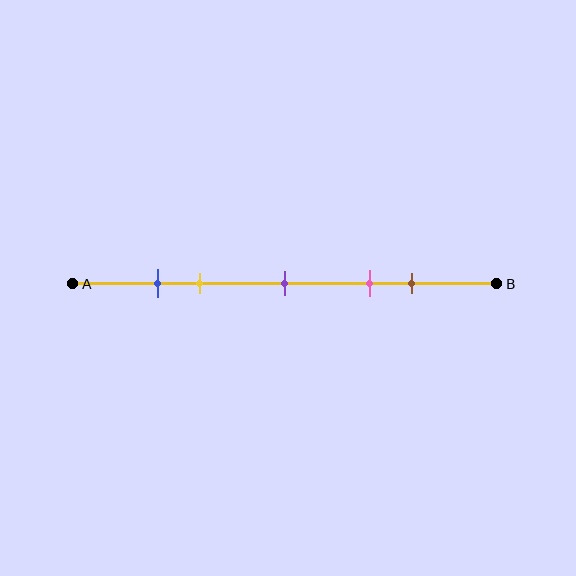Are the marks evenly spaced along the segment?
No, the marks are not evenly spaced.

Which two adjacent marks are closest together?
The blue and yellow marks are the closest adjacent pair.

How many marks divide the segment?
There are 5 marks dividing the segment.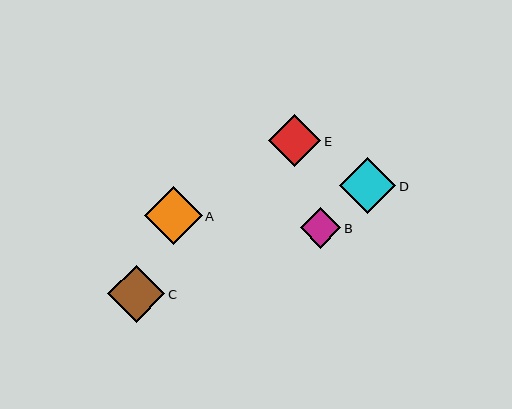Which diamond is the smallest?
Diamond B is the smallest with a size of approximately 40 pixels.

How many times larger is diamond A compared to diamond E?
Diamond A is approximately 1.1 times the size of diamond E.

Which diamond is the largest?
Diamond A is the largest with a size of approximately 58 pixels.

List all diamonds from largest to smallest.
From largest to smallest: A, C, D, E, B.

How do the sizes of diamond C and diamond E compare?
Diamond C and diamond E are approximately the same size.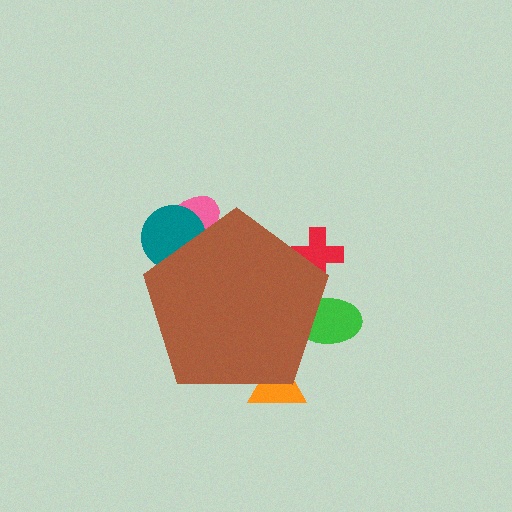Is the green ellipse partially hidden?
Yes, the green ellipse is partially hidden behind the brown pentagon.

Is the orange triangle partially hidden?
Yes, the orange triangle is partially hidden behind the brown pentagon.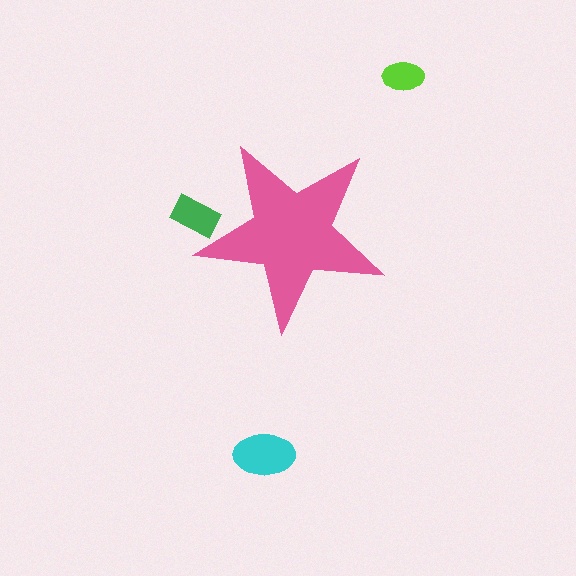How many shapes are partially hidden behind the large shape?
1 shape is partially hidden.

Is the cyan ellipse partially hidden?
No, the cyan ellipse is fully visible.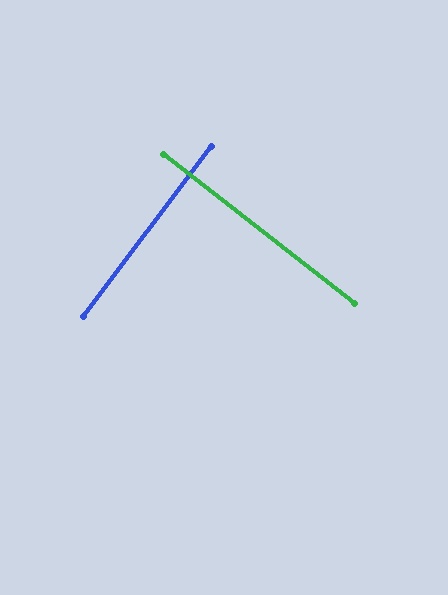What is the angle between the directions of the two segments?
Approximately 89 degrees.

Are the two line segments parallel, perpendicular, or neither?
Perpendicular — they meet at approximately 89°.